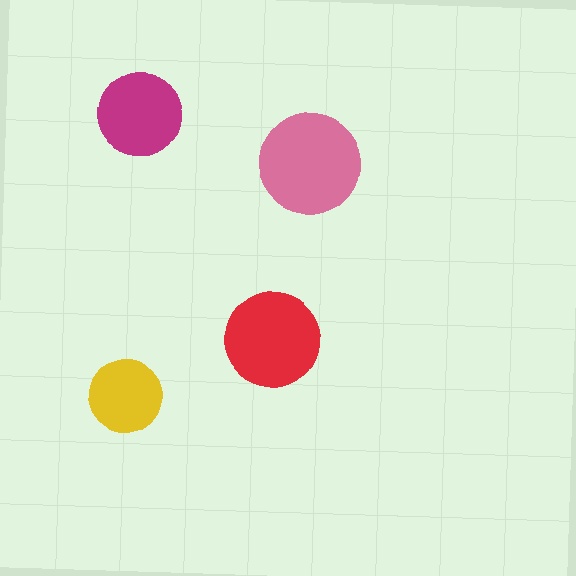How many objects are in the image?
There are 4 objects in the image.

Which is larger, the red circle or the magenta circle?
The red one.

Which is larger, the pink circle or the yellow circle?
The pink one.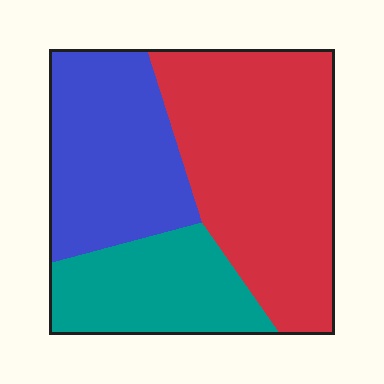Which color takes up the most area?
Red, at roughly 45%.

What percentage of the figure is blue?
Blue covers roughly 30% of the figure.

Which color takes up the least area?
Teal, at roughly 25%.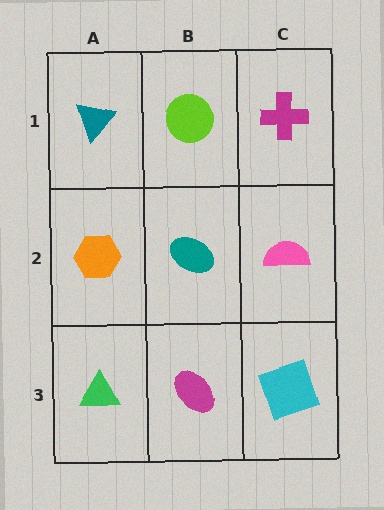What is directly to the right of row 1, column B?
A magenta cross.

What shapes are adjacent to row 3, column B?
A teal ellipse (row 2, column B), a green triangle (row 3, column A), a cyan square (row 3, column C).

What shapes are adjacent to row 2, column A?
A teal triangle (row 1, column A), a green triangle (row 3, column A), a teal ellipse (row 2, column B).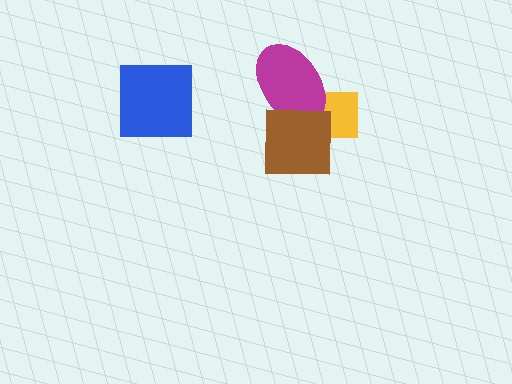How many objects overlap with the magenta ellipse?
2 objects overlap with the magenta ellipse.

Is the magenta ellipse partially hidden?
Yes, it is partially covered by another shape.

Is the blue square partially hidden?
No, no other shape covers it.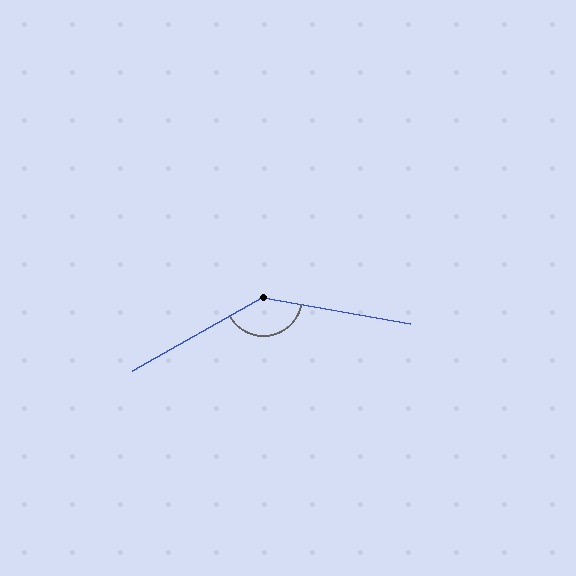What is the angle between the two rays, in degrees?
Approximately 140 degrees.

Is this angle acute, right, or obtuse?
It is obtuse.